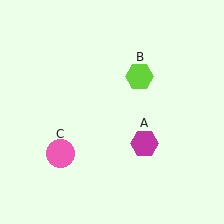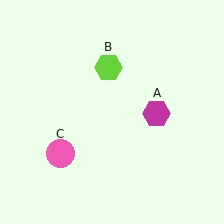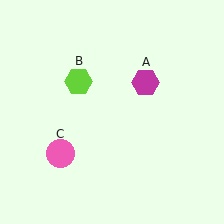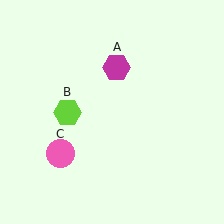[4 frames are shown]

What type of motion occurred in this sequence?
The magenta hexagon (object A), lime hexagon (object B) rotated counterclockwise around the center of the scene.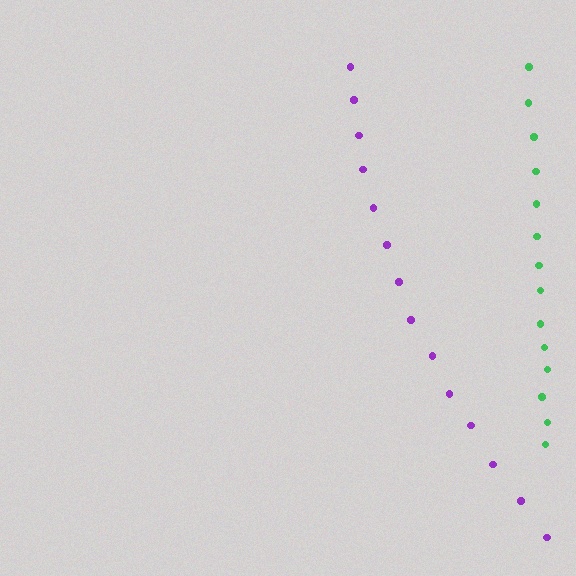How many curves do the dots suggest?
There are 2 distinct paths.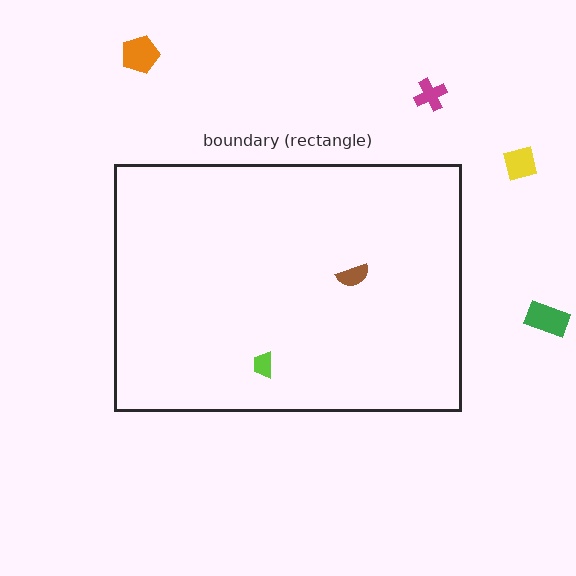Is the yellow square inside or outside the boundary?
Outside.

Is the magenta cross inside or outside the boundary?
Outside.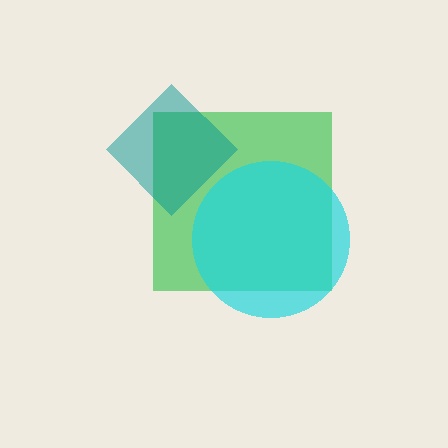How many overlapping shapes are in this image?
There are 3 overlapping shapes in the image.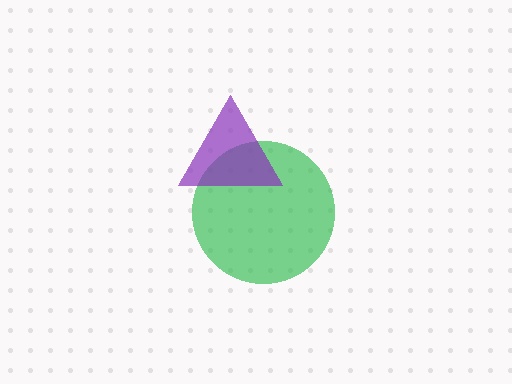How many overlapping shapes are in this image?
There are 2 overlapping shapes in the image.